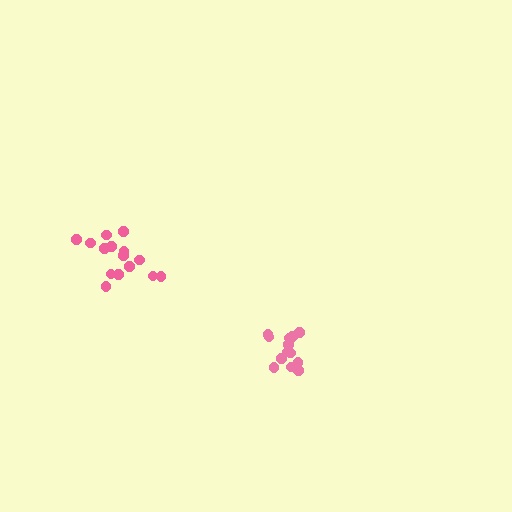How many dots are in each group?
Group 1: 13 dots, Group 2: 15 dots (28 total).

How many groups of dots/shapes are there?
There are 2 groups.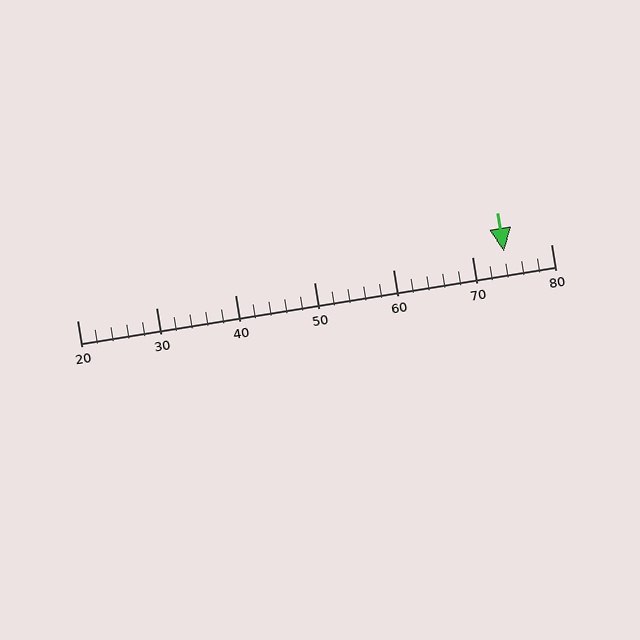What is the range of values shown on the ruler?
The ruler shows values from 20 to 80.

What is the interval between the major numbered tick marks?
The major tick marks are spaced 10 units apart.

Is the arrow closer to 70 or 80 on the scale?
The arrow is closer to 70.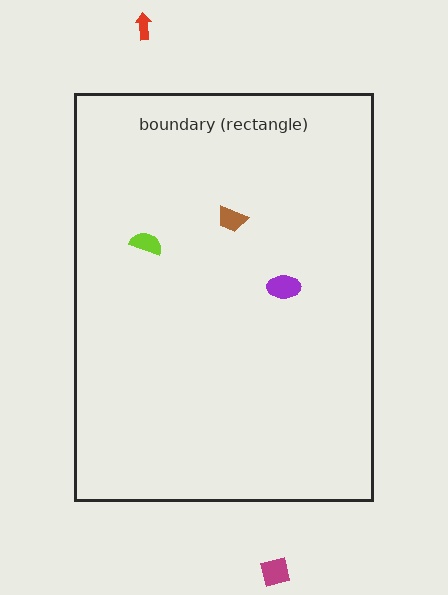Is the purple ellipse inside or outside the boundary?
Inside.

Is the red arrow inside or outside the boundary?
Outside.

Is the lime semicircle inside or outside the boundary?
Inside.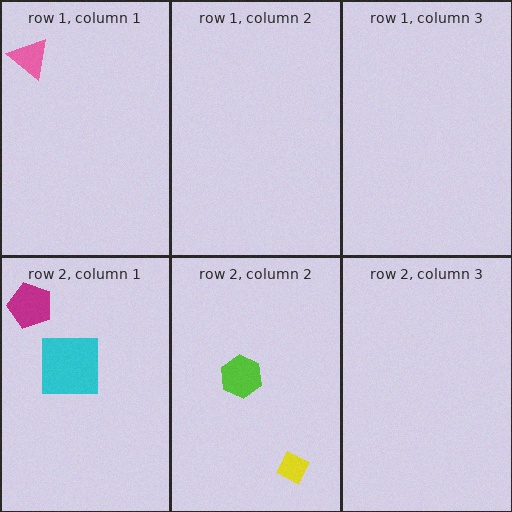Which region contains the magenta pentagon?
The row 2, column 1 region.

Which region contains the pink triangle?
The row 1, column 1 region.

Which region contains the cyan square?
The row 2, column 1 region.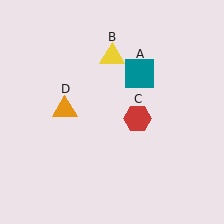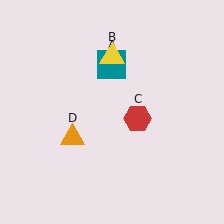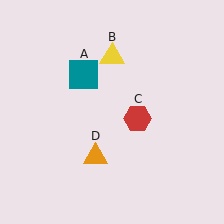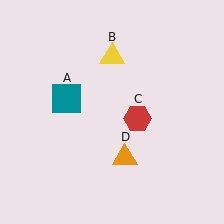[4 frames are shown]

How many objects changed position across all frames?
2 objects changed position: teal square (object A), orange triangle (object D).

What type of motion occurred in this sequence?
The teal square (object A), orange triangle (object D) rotated counterclockwise around the center of the scene.